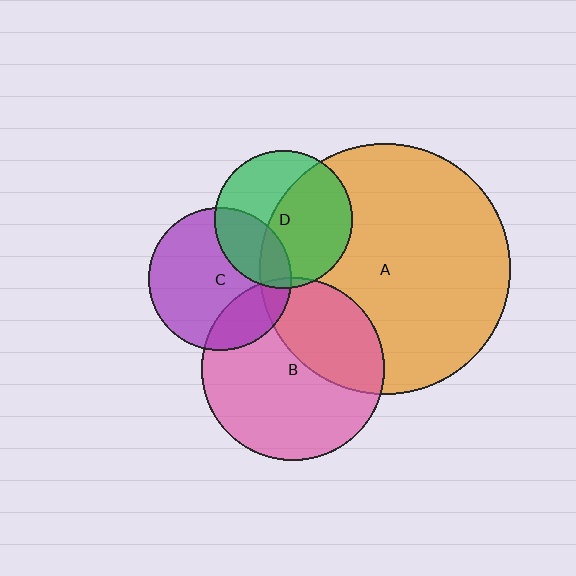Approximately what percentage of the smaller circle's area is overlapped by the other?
Approximately 55%.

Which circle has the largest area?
Circle A (orange).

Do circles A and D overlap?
Yes.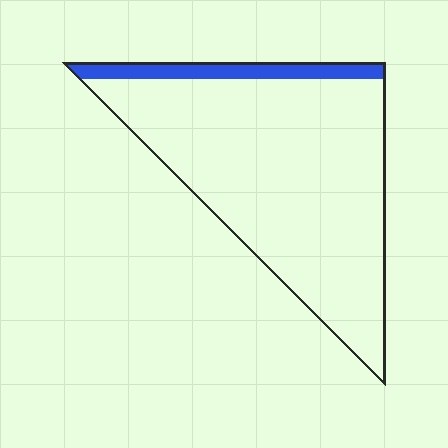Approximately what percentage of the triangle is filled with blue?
Approximately 10%.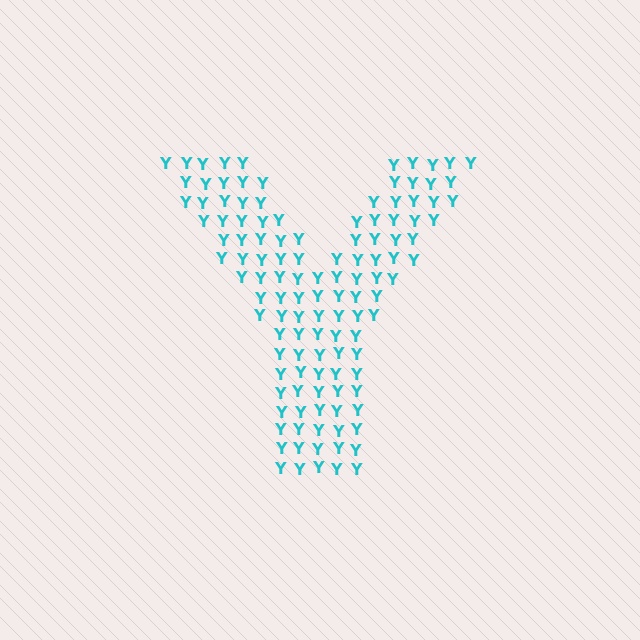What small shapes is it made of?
It is made of small letter Y's.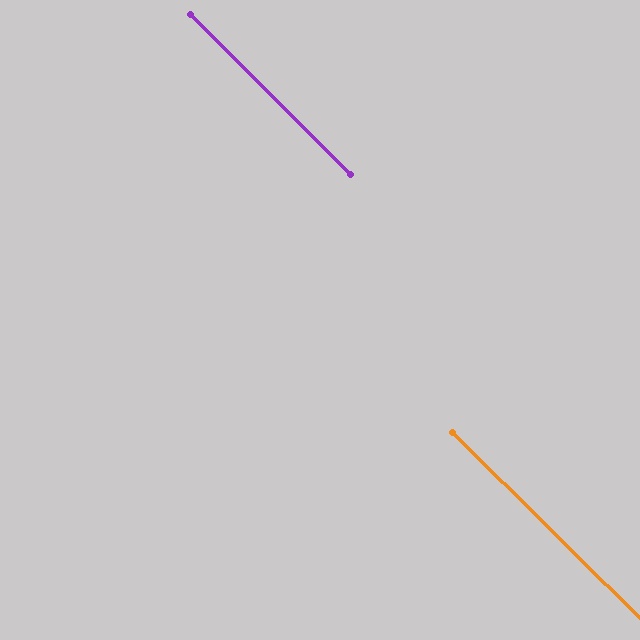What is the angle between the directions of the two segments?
Approximately 0 degrees.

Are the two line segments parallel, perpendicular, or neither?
Parallel — their directions differ by only 0.2°.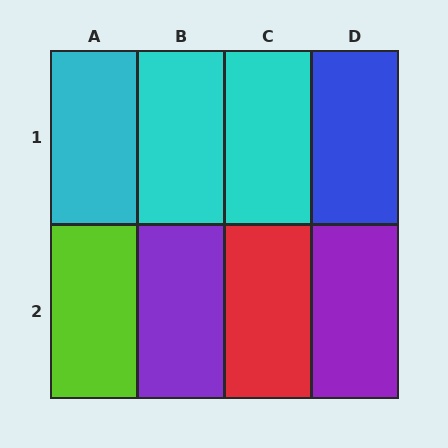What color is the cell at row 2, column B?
Purple.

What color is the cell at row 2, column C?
Red.